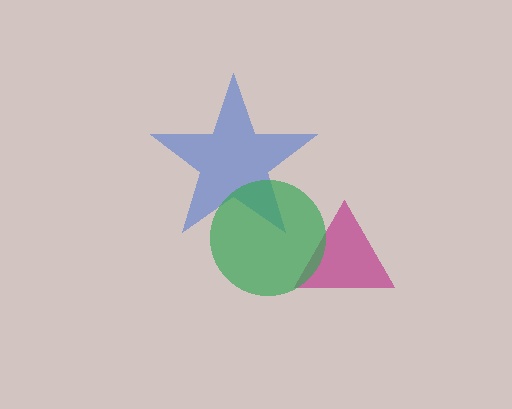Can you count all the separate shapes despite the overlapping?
Yes, there are 3 separate shapes.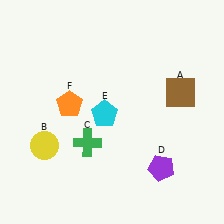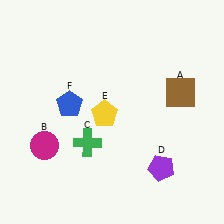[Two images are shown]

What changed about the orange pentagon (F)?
In Image 1, F is orange. In Image 2, it changed to blue.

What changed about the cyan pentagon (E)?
In Image 1, E is cyan. In Image 2, it changed to yellow.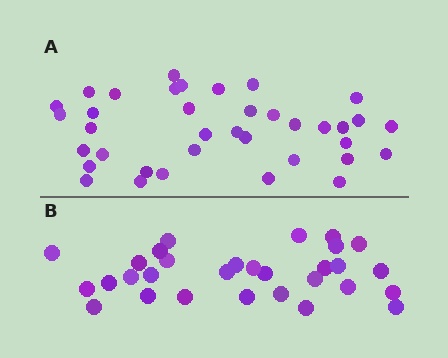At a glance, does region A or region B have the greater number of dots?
Region A (the top region) has more dots.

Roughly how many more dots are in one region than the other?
Region A has roughly 8 or so more dots than region B.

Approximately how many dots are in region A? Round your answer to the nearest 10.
About 40 dots. (The exact count is 37, which rounds to 40.)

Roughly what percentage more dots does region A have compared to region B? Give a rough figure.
About 25% more.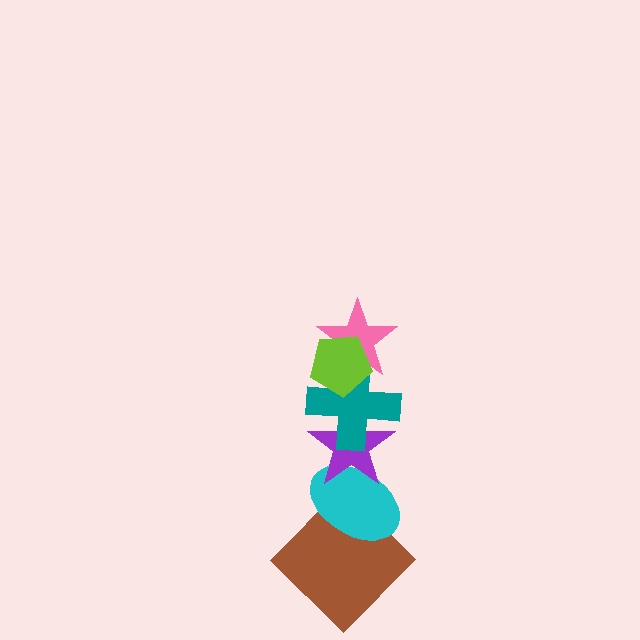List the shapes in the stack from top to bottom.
From top to bottom: the lime pentagon, the pink star, the teal cross, the purple star, the cyan ellipse, the brown diamond.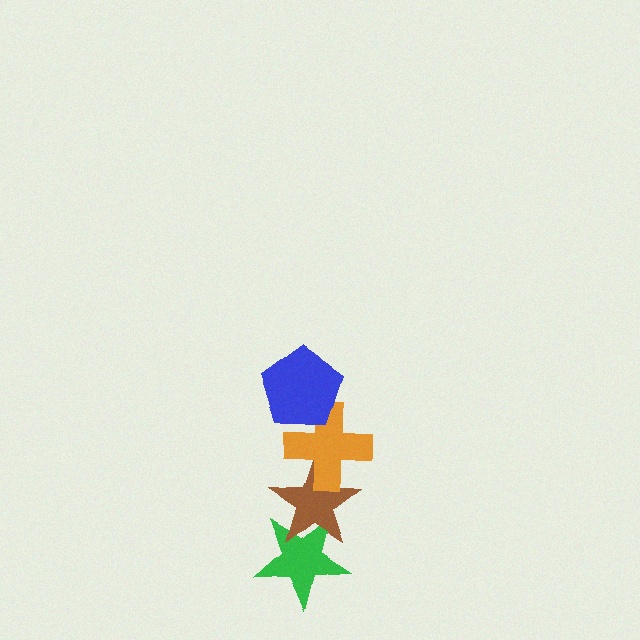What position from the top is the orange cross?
The orange cross is 2nd from the top.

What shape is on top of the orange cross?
The blue pentagon is on top of the orange cross.